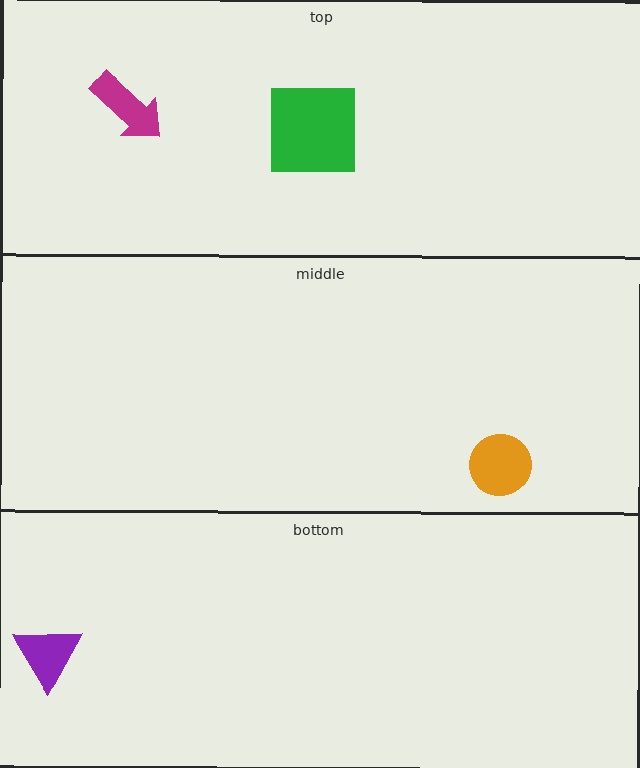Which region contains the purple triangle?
The bottom region.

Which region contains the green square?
The top region.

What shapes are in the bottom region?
The purple triangle.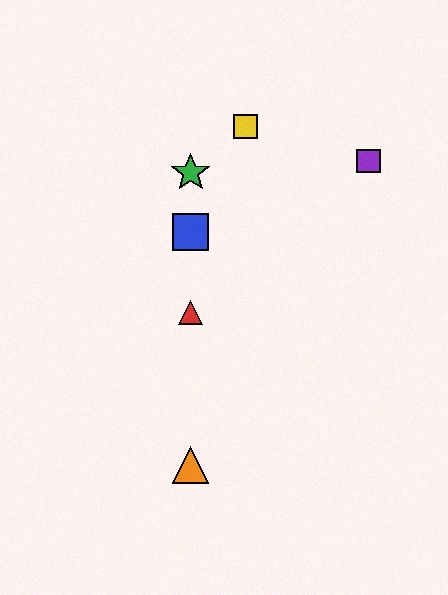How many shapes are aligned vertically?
4 shapes (the red triangle, the blue square, the green star, the orange triangle) are aligned vertically.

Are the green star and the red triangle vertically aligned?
Yes, both are at x≈191.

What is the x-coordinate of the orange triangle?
The orange triangle is at x≈191.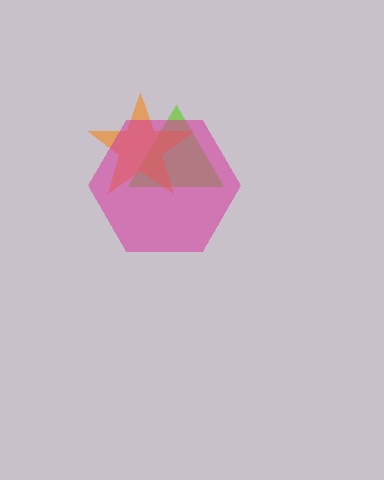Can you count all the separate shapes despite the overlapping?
Yes, there are 3 separate shapes.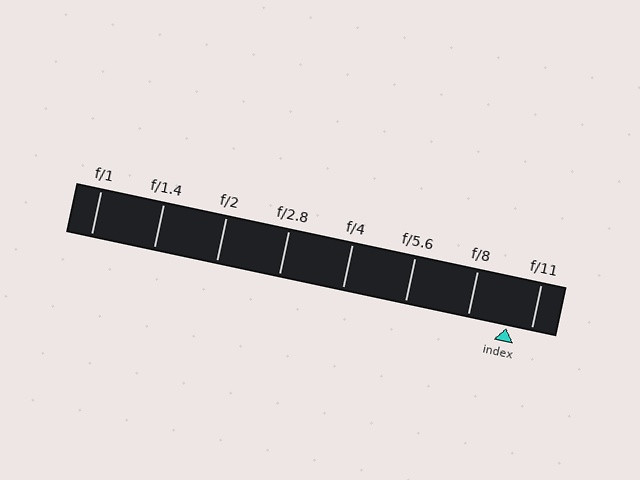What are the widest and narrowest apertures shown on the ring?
The widest aperture shown is f/1 and the narrowest is f/11.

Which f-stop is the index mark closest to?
The index mark is closest to f/11.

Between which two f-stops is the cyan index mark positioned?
The index mark is between f/8 and f/11.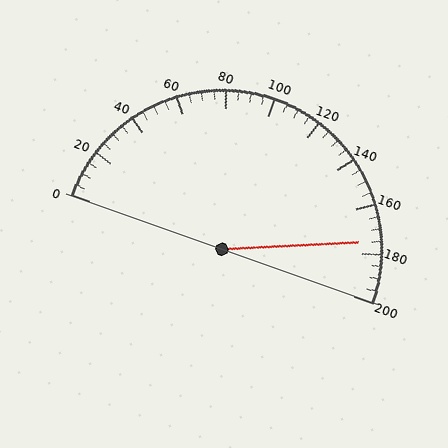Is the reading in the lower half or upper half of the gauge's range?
The reading is in the upper half of the range (0 to 200).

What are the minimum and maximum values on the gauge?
The gauge ranges from 0 to 200.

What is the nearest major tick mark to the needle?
The nearest major tick mark is 180.